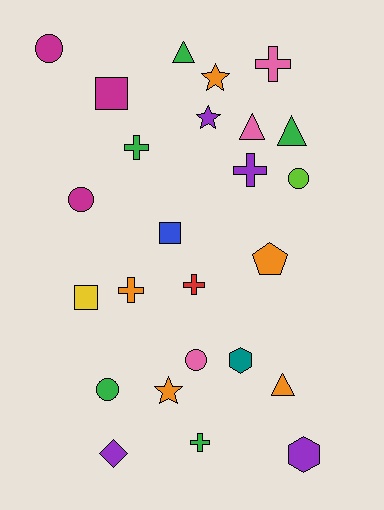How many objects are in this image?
There are 25 objects.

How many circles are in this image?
There are 5 circles.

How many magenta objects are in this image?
There are 3 magenta objects.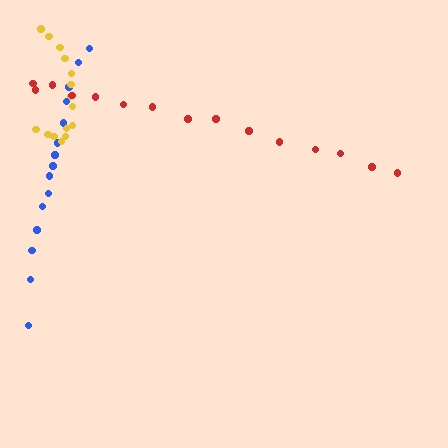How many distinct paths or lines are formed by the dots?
There are 3 distinct paths.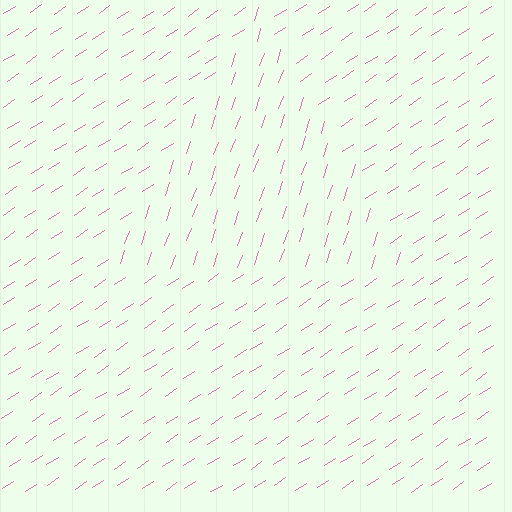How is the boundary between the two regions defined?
The boundary is defined purely by a change in line orientation (approximately 38 degrees difference). All lines are the same color and thickness.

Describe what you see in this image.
The image is filled with small pink line segments. A triangle region in the image has lines oriented differently from the surrounding lines, creating a visible texture boundary.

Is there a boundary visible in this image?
Yes, there is a texture boundary formed by a change in line orientation.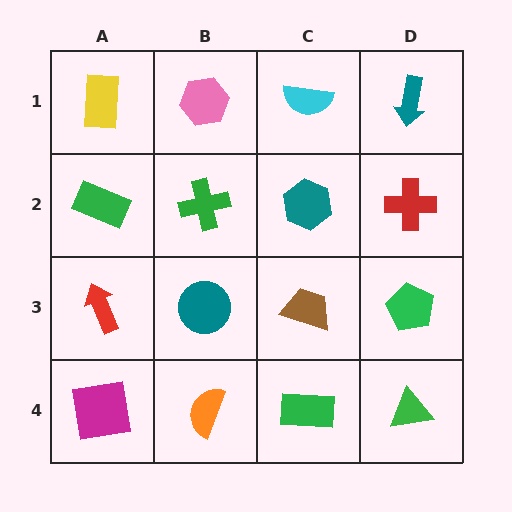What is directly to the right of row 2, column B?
A teal hexagon.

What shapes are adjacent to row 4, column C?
A brown trapezoid (row 3, column C), an orange semicircle (row 4, column B), a green triangle (row 4, column D).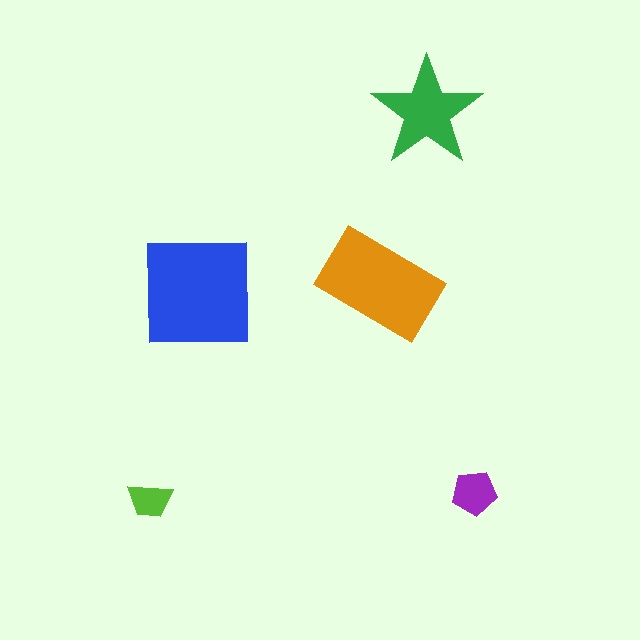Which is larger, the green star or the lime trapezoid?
The green star.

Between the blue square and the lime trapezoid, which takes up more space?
The blue square.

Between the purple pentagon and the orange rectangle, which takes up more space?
The orange rectangle.